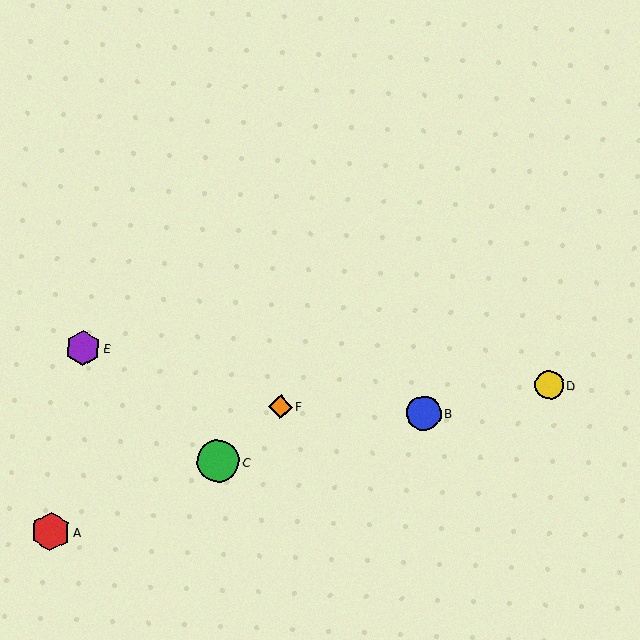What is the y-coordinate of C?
Object C is at y≈461.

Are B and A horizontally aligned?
No, B is at y≈413 and A is at y≈532.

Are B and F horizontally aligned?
Yes, both are at y≈413.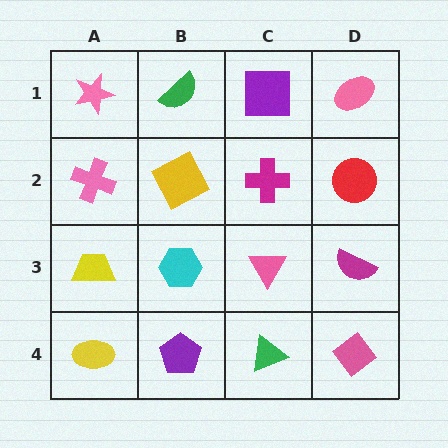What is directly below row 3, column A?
A yellow ellipse.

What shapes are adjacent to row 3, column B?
A yellow square (row 2, column B), a purple pentagon (row 4, column B), a yellow trapezoid (row 3, column A), a pink triangle (row 3, column C).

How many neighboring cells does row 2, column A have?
3.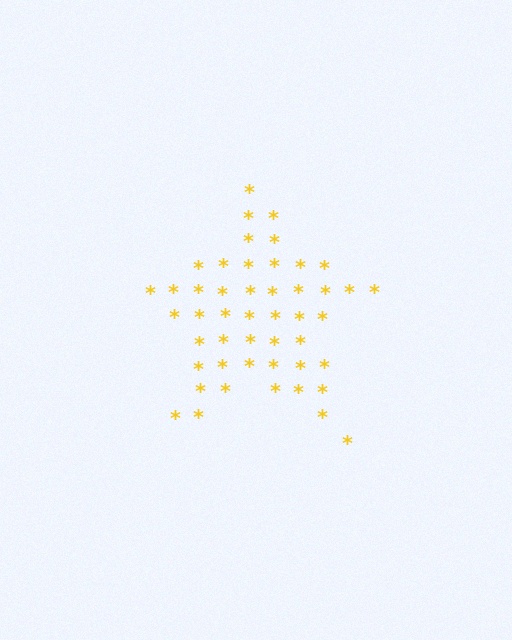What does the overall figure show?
The overall figure shows a star.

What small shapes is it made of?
It is made of small asterisks.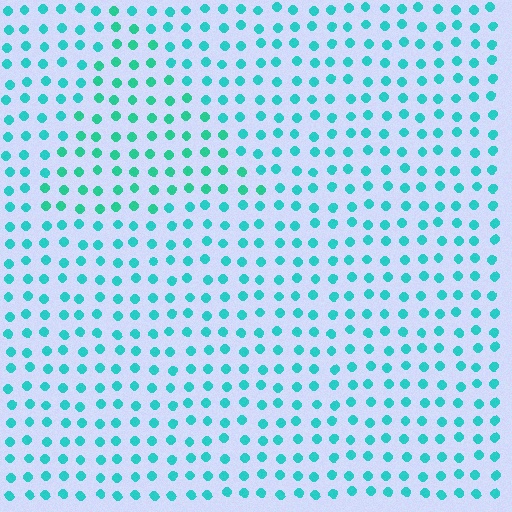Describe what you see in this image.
The image is filled with small cyan elements in a uniform arrangement. A triangle-shaped region is visible where the elements are tinted to a slightly different hue, forming a subtle color boundary.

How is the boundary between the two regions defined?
The boundary is defined purely by a slight shift in hue (about 19 degrees). Spacing, size, and orientation are identical on both sides.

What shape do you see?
I see a triangle.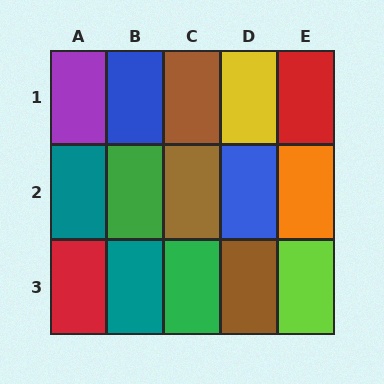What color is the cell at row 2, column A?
Teal.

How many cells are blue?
2 cells are blue.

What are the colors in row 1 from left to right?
Purple, blue, brown, yellow, red.